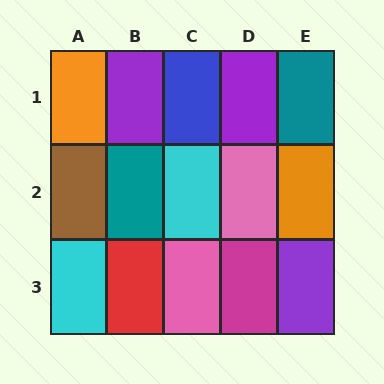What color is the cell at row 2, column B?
Teal.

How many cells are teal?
2 cells are teal.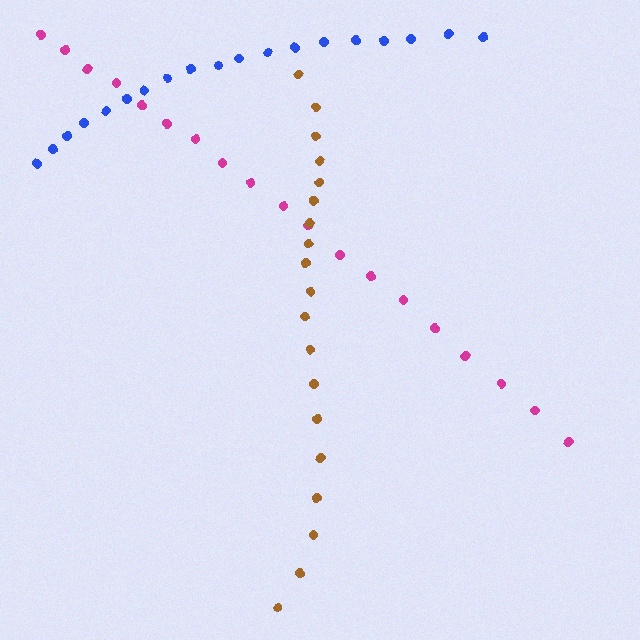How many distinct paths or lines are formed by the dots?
There are 3 distinct paths.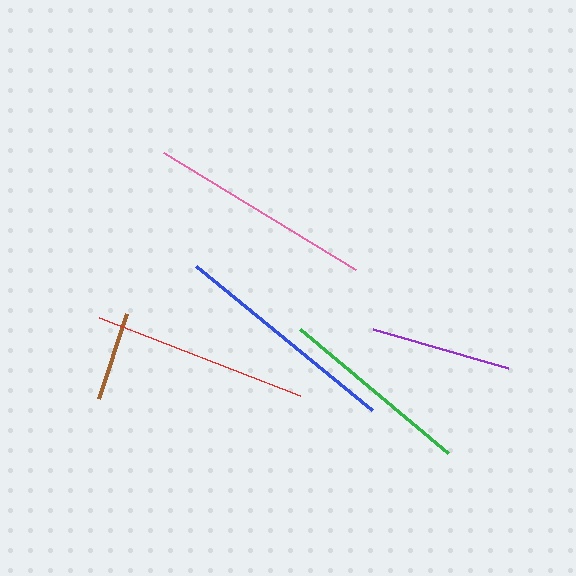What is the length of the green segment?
The green segment is approximately 193 pixels long.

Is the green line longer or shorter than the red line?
The red line is longer than the green line.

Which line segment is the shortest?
The brown line is the shortest at approximately 89 pixels.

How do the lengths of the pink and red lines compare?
The pink and red lines are approximately the same length.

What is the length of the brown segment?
The brown segment is approximately 89 pixels long.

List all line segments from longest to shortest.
From longest to shortest: blue, pink, red, green, purple, brown.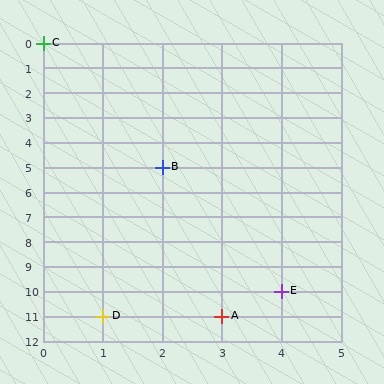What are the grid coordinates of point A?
Point A is at grid coordinates (3, 11).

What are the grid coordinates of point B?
Point B is at grid coordinates (2, 5).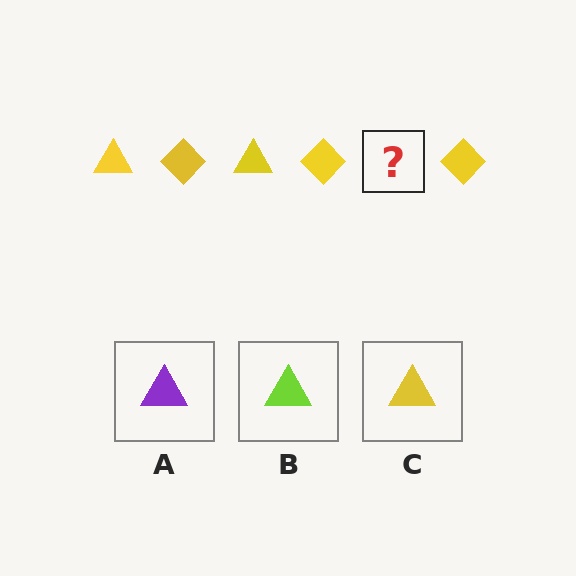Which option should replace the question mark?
Option C.